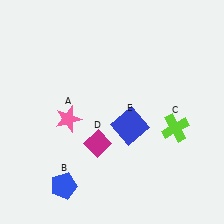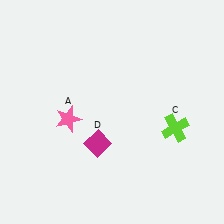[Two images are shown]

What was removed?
The blue square (E), the blue pentagon (B) were removed in Image 2.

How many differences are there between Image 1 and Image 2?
There are 2 differences between the two images.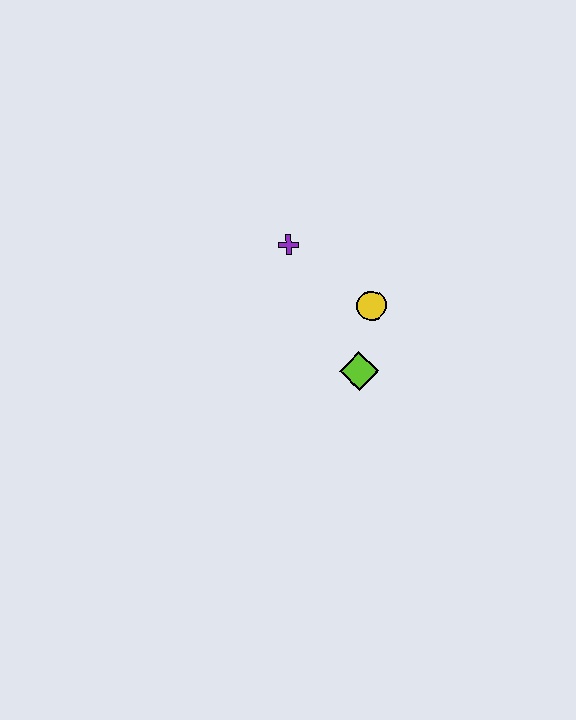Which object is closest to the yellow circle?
The lime diamond is closest to the yellow circle.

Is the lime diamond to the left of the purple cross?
No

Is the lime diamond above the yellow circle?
No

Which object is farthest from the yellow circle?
The purple cross is farthest from the yellow circle.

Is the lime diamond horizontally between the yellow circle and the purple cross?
Yes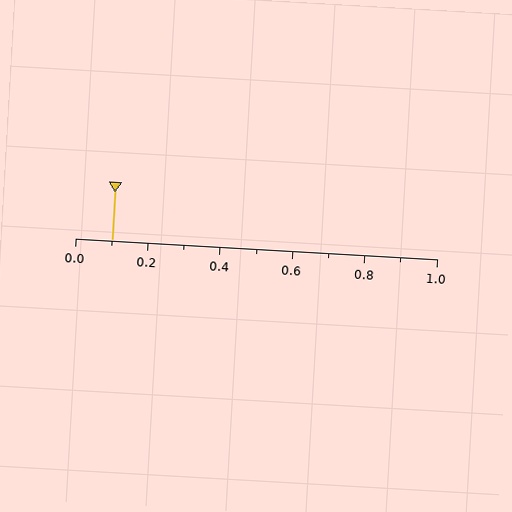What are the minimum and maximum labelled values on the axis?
The axis runs from 0.0 to 1.0.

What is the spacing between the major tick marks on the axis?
The major ticks are spaced 0.2 apart.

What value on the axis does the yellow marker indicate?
The marker indicates approximately 0.1.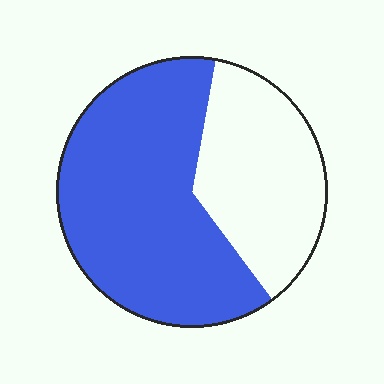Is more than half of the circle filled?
Yes.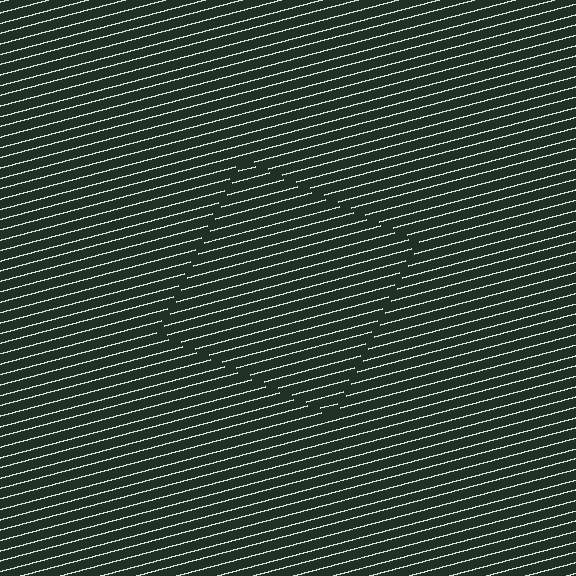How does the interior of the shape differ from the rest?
The interior of the shape contains the same grating, shifted by half a period — the contour is defined by the phase discontinuity where line-ends from the inner and outer gratings abut.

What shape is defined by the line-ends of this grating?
An illusory square. The interior of the shape contains the same grating, shifted by half a period — the contour is defined by the phase discontinuity where line-ends from the inner and outer gratings abut.